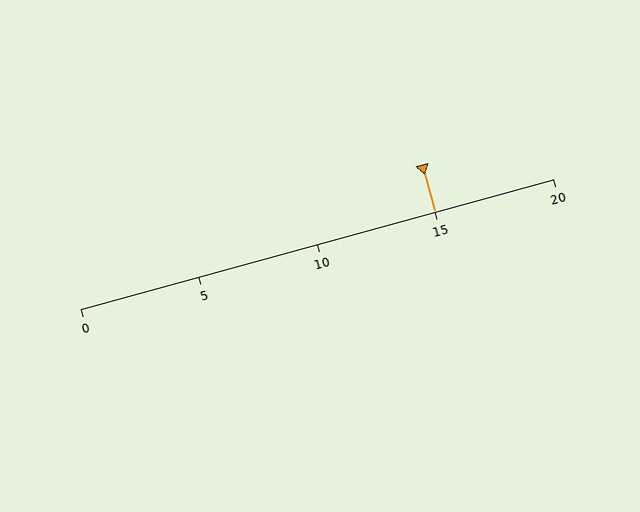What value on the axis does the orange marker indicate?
The marker indicates approximately 15.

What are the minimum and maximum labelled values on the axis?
The axis runs from 0 to 20.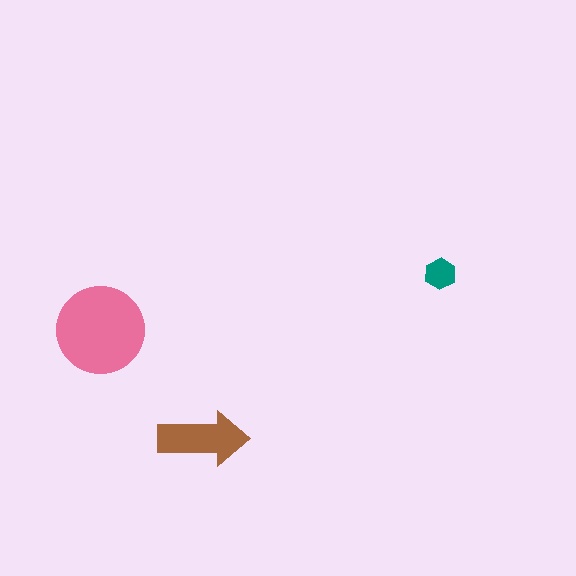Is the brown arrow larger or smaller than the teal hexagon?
Larger.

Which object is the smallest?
The teal hexagon.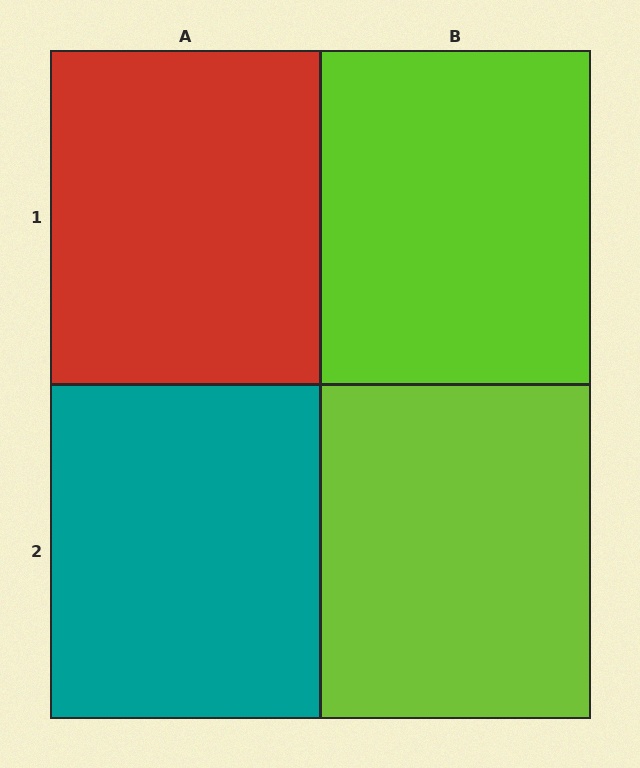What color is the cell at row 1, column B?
Lime.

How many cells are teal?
1 cell is teal.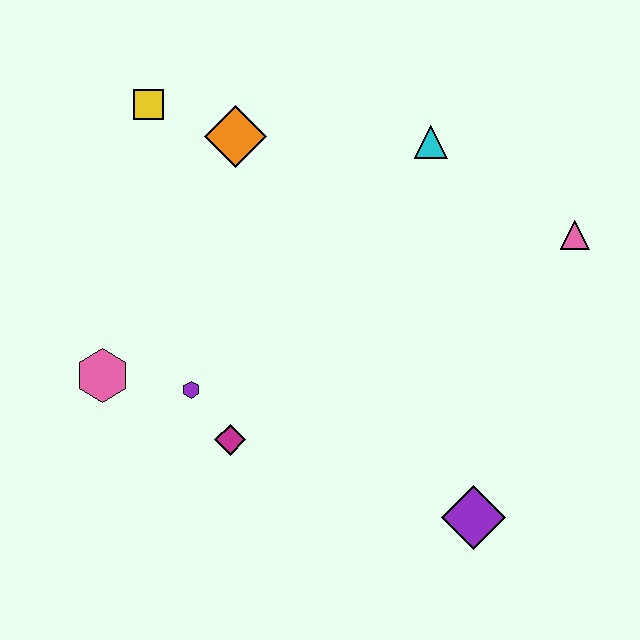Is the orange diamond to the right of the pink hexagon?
Yes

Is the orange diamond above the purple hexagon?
Yes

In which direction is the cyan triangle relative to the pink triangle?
The cyan triangle is to the left of the pink triangle.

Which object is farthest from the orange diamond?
The purple diamond is farthest from the orange diamond.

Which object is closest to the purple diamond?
The magenta diamond is closest to the purple diamond.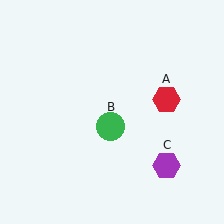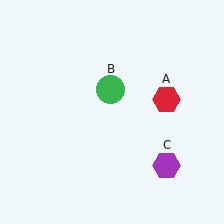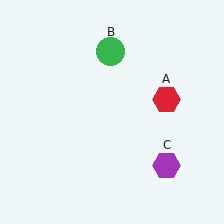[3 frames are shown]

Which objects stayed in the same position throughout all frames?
Red hexagon (object A) and purple hexagon (object C) remained stationary.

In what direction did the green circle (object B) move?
The green circle (object B) moved up.